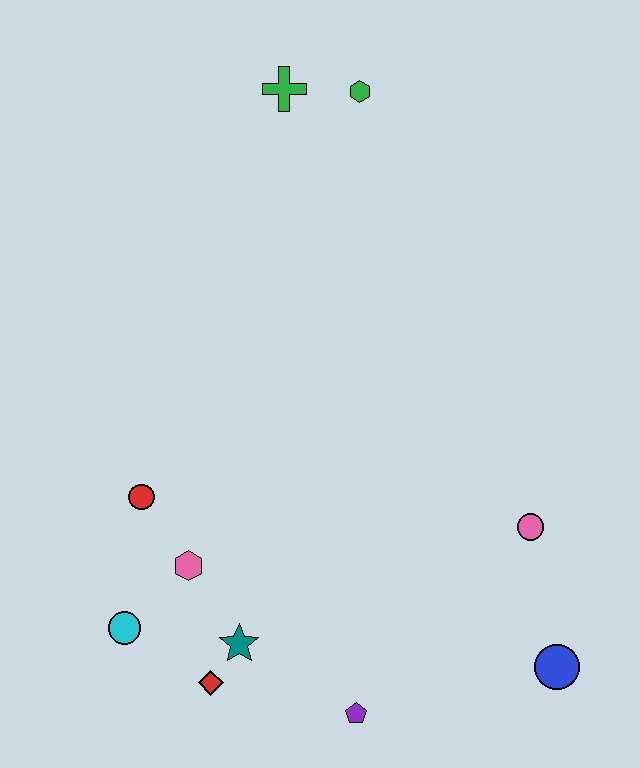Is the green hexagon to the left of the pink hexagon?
No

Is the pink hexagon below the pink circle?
Yes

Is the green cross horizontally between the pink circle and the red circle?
Yes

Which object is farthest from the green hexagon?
The purple pentagon is farthest from the green hexagon.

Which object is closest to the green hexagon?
The green cross is closest to the green hexagon.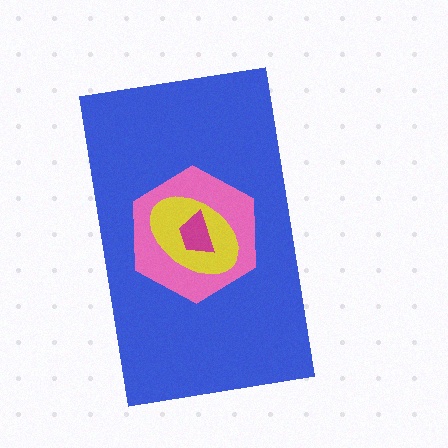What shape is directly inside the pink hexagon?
The yellow ellipse.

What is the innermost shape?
The magenta trapezoid.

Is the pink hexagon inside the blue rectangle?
Yes.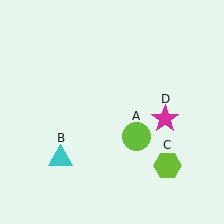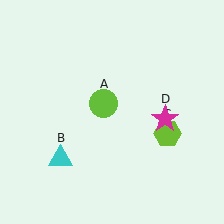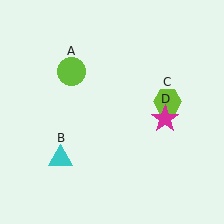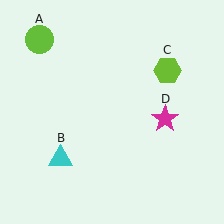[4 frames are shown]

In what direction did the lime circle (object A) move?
The lime circle (object A) moved up and to the left.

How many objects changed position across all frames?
2 objects changed position: lime circle (object A), lime hexagon (object C).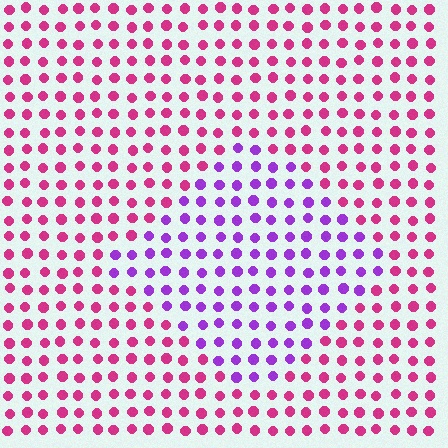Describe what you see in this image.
The image is filled with small magenta elements in a uniform arrangement. A diamond-shaped region is visible where the elements are tinted to a slightly different hue, forming a subtle color boundary.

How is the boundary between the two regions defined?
The boundary is defined purely by a slight shift in hue (about 49 degrees). Spacing, size, and orientation are identical on both sides.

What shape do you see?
I see a diamond.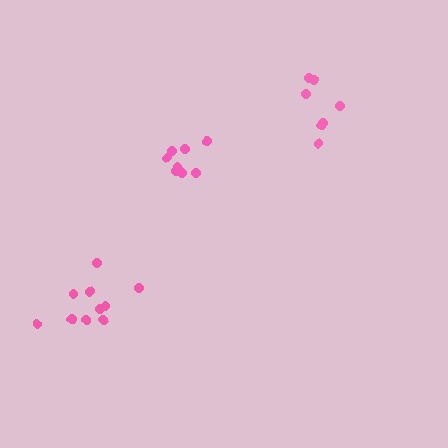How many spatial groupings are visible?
There are 3 spatial groupings.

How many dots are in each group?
Group 1: 8 dots, Group 2: 11 dots, Group 3: 7 dots (26 total).